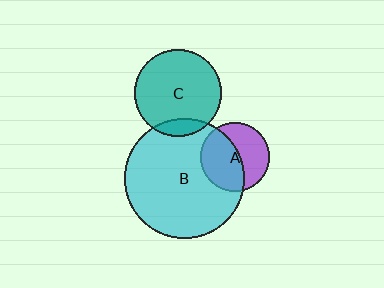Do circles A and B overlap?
Yes.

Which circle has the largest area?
Circle B (cyan).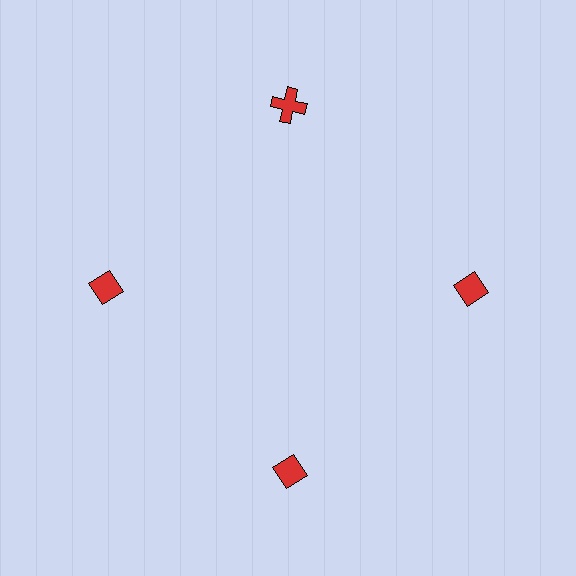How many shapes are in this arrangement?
There are 4 shapes arranged in a ring pattern.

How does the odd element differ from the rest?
It has a different shape: cross instead of diamond.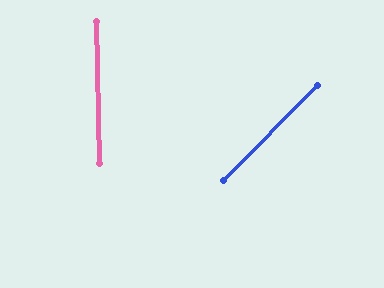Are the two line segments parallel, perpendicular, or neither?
Neither parallel nor perpendicular — they differ by about 46°.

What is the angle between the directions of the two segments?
Approximately 46 degrees.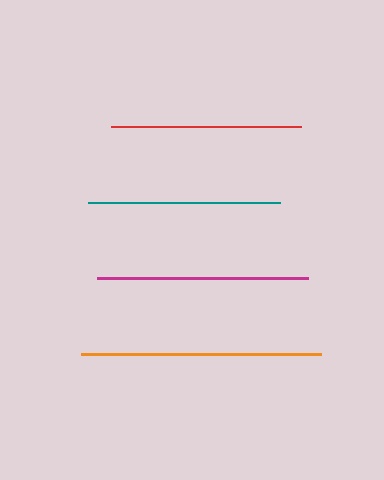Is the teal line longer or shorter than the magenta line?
The magenta line is longer than the teal line.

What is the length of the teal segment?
The teal segment is approximately 192 pixels long.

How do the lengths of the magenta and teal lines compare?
The magenta and teal lines are approximately the same length.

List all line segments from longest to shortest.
From longest to shortest: orange, magenta, teal, red.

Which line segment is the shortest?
The red line is the shortest at approximately 190 pixels.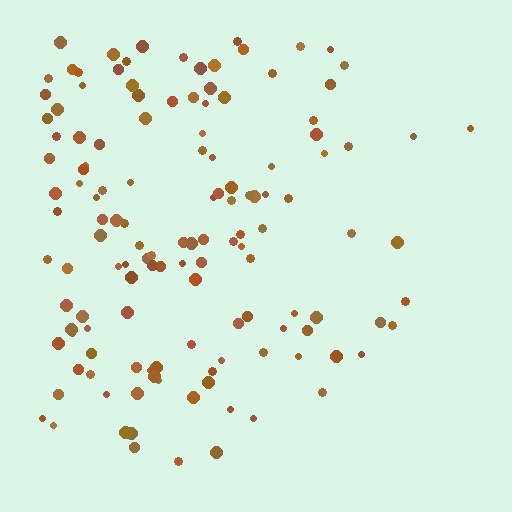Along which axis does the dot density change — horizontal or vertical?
Horizontal.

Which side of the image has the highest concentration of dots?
The left.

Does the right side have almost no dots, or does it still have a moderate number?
Still a moderate number, just noticeably fewer than the left.